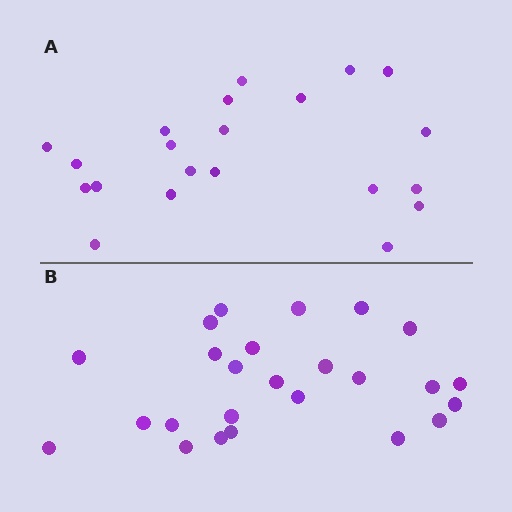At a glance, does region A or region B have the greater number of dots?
Region B (the bottom region) has more dots.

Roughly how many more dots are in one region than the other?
Region B has about 4 more dots than region A.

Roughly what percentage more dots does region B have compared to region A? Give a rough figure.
About 20% more.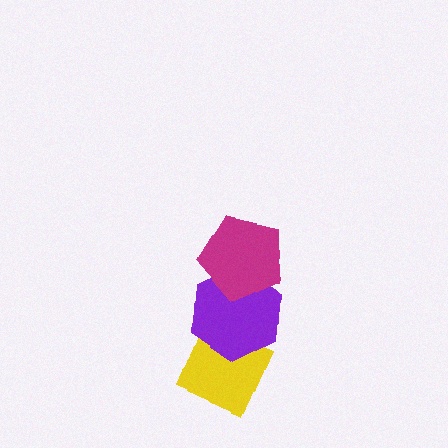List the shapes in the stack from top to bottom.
From top to bottom: the magenta pentagon, the purple hexagon, the yellow diamond.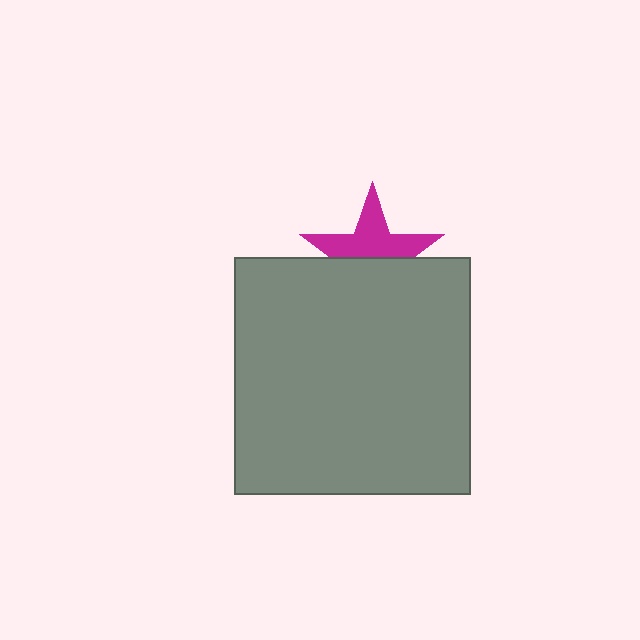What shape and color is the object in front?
The object in front is a gray square.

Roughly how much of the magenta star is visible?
About half of it is visible (roughly 54%).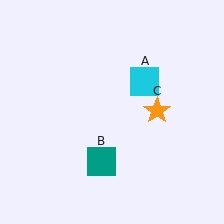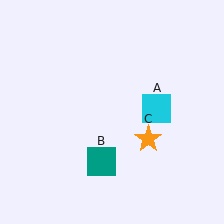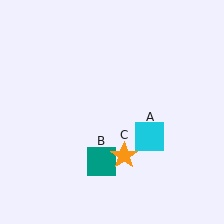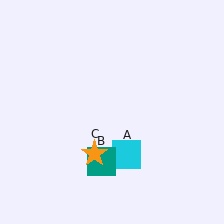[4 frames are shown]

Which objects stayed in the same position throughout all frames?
Teal square (object B) remained stationary.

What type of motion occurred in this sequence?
The cyan square (object A), orange star (object C) rotated clockwise around the center of the scene.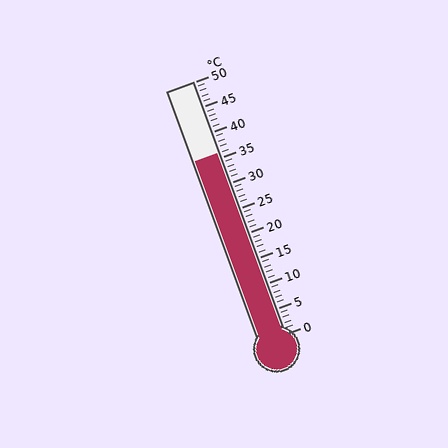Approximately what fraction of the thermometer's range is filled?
The thermometer is filled to approximately 70% of its range.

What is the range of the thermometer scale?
The thermometer scale ranges from 0°C to 50°C.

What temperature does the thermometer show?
The thermometer shows approximately 36°C.